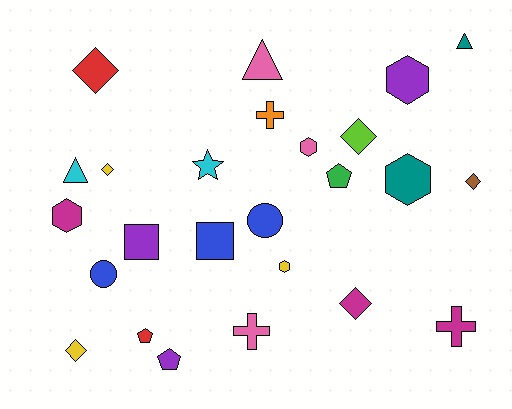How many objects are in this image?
There are 25 objects.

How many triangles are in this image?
There are 3 triangles.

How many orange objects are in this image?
There is 1 orange object.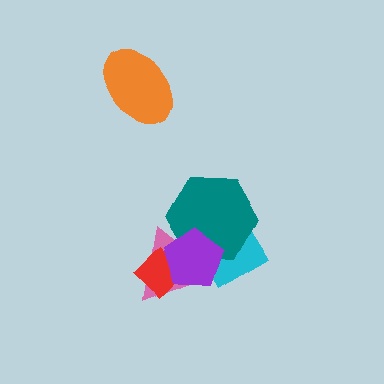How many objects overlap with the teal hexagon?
3 objects overlap with the teal hexagon.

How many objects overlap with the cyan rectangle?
3 objects overlap with the cyan rectangle.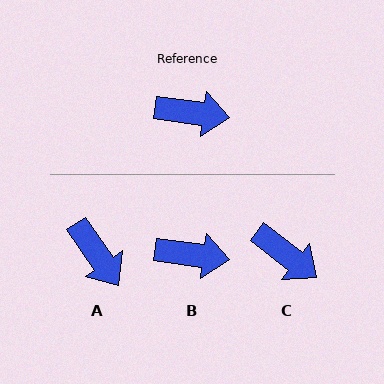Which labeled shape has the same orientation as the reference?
B.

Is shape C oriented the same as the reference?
No, it is off by about 30 degrees.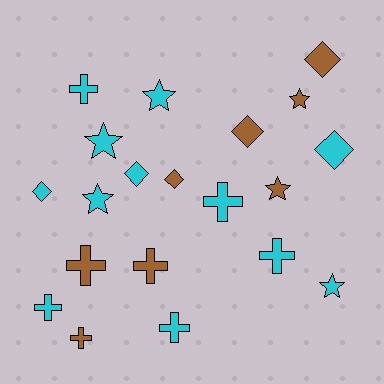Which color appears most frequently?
Cyan, with 12 objects.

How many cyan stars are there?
There are 4 cyan stars.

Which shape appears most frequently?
Cross, with 8 objects.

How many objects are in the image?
There are 20 objects.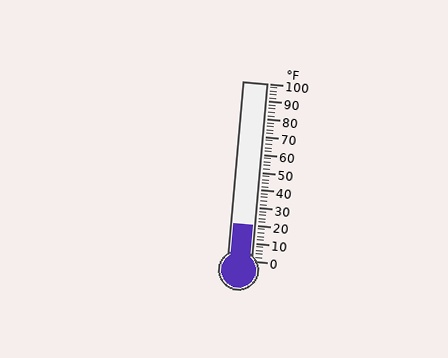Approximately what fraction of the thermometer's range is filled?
The thermometer is filled to approximately 20% of its range.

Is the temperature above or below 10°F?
The temperature is above 10°F.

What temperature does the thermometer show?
The thermometer shows approximately 20°F.